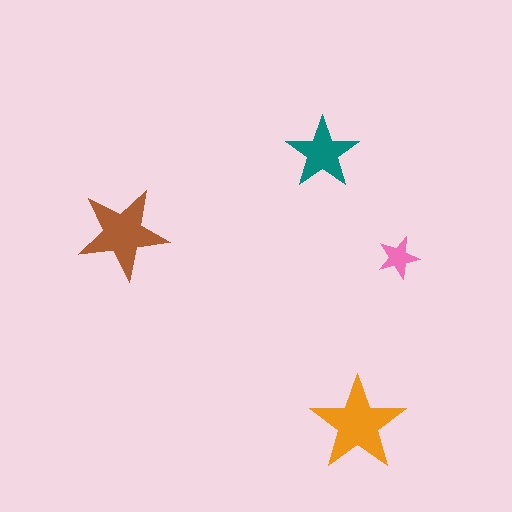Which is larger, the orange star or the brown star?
The orange one.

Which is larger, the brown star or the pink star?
The brown one.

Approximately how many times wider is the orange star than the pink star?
About 2.5 times wider.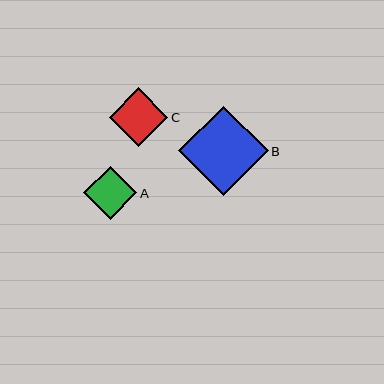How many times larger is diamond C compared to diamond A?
Diamond C is approximately 1.1 times the size of diamond A.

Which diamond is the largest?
Diamond B is the largest with a size of approximately 89 pixels.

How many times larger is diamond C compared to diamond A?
Diamond C is approximately 1.1 times the size of diamond A.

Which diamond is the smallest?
Diamond A is the smallest with a size of approximately 53 pixels.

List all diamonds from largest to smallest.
From largest to smallest: B, C, A.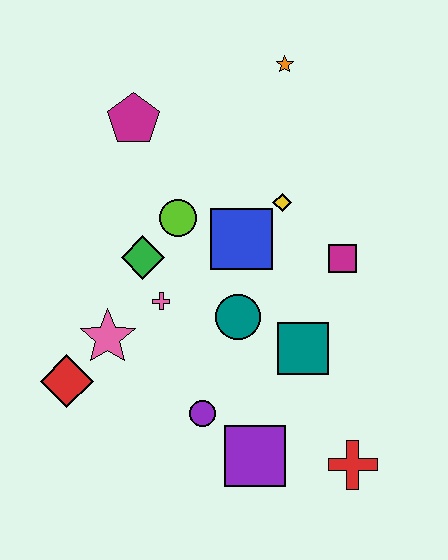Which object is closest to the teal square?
The teal circle is closest to the teal square.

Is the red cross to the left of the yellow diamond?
No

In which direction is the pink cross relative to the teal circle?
The pink cross is to the left of the teal circle.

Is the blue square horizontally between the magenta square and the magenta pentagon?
Yes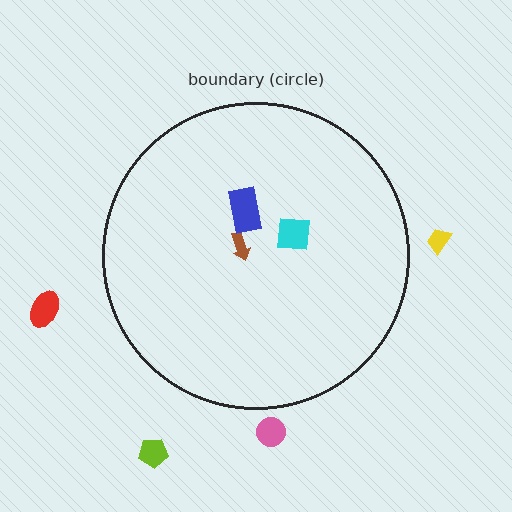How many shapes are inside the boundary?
3 inside, 4 outside.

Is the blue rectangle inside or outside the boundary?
Inside.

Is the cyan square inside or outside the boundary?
Inside.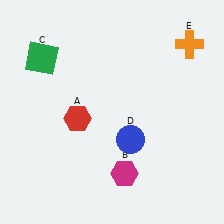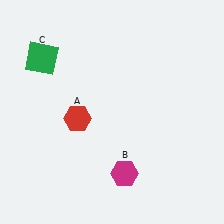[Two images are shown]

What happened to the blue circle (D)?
The blue circle (D) was removed in Image 2. It was in the bottom-right area of Image 1.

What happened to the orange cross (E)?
The orange cross (E) was removed in Image 2. It was in the top-right area of Image 1.